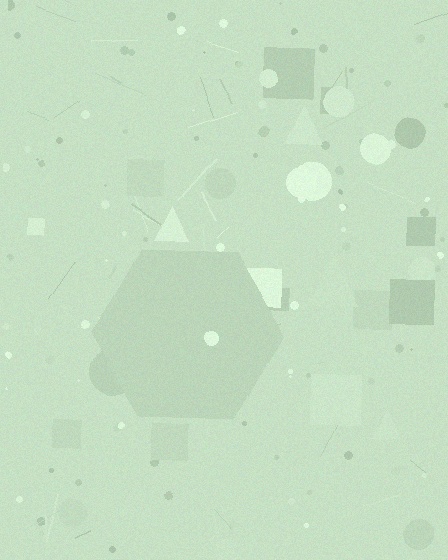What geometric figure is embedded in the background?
A hexagon is embedded in the background.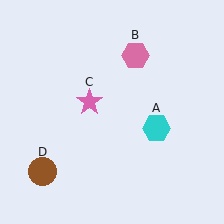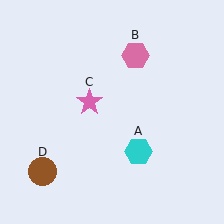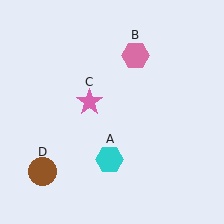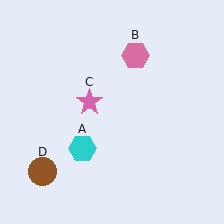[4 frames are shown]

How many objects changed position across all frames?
1 object changed position: cyan hexagon (object A).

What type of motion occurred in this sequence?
The cyan hexagon (object A) rotated clockwise around the center of the scene.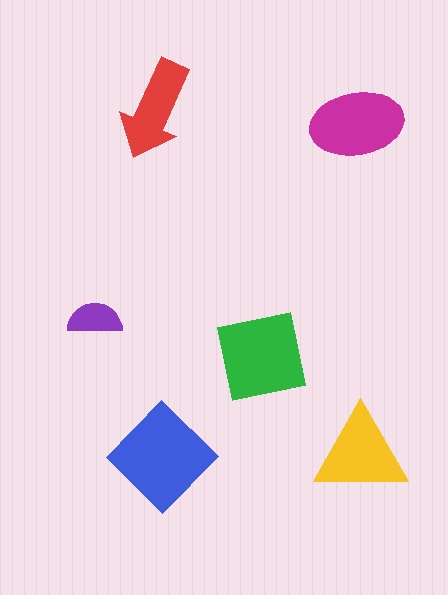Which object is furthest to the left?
The purple semicircle is leftmost.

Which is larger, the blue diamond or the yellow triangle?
The blue diamond.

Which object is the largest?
The blue diamond.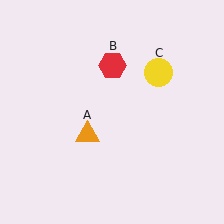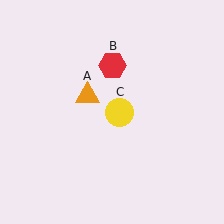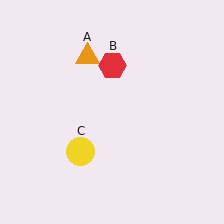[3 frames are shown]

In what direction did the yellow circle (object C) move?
The yellow circle (object C) moved down and to the left.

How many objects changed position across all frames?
2 objects changed position: orange triangle (object A), yellow circle (object C).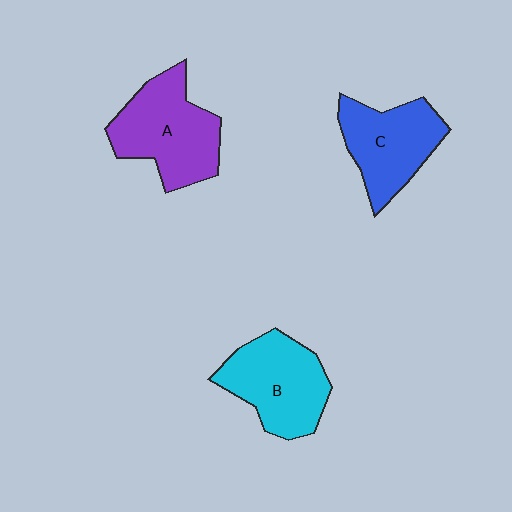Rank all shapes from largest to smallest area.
From largest to smallest: A (purple), B (cyan), C (blue).